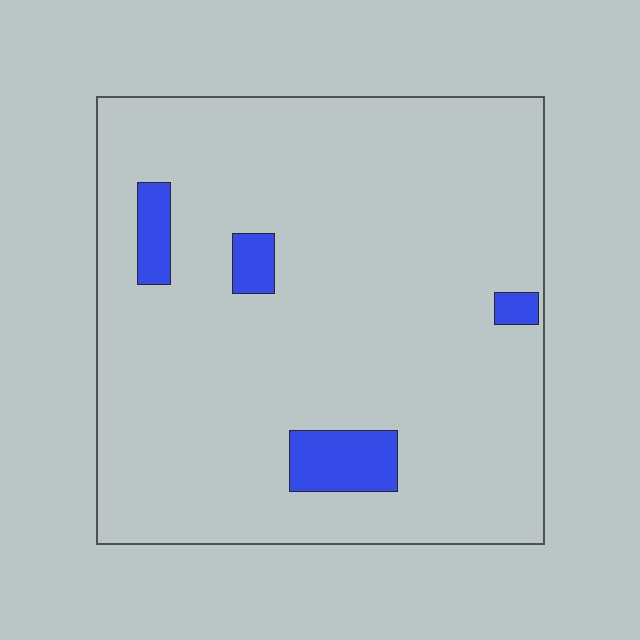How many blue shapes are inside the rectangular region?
4.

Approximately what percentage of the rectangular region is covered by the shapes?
Approximately 5%.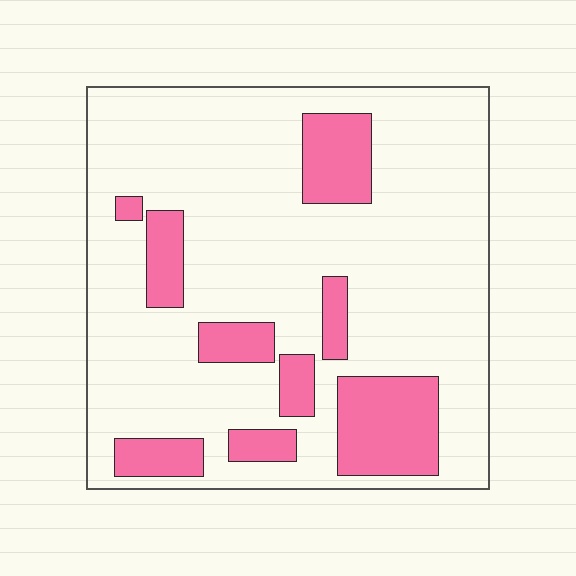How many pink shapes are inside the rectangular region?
9.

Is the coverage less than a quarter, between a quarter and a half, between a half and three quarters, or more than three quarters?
Less than a quarter.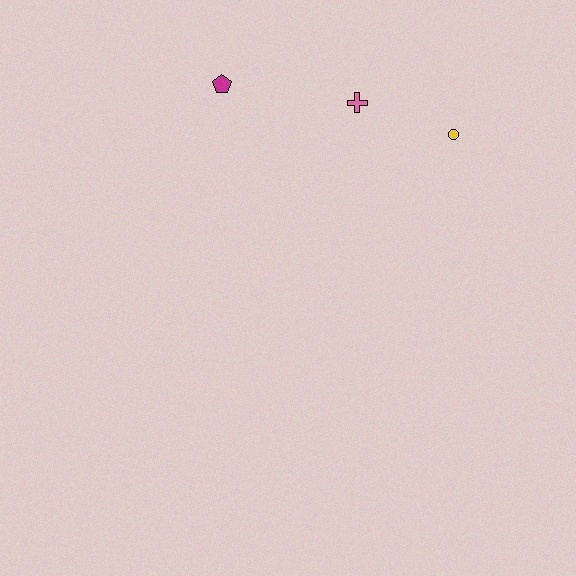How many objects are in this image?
There are 3 objects.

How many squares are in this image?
There are no squares.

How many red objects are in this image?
There are no red objects.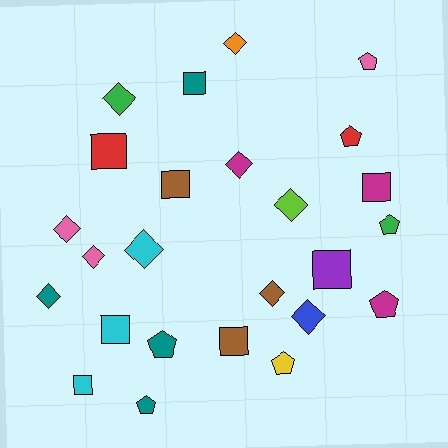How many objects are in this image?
There are 25 objects.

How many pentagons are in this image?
There are 7 pentagons.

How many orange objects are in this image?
There is 1 orange object.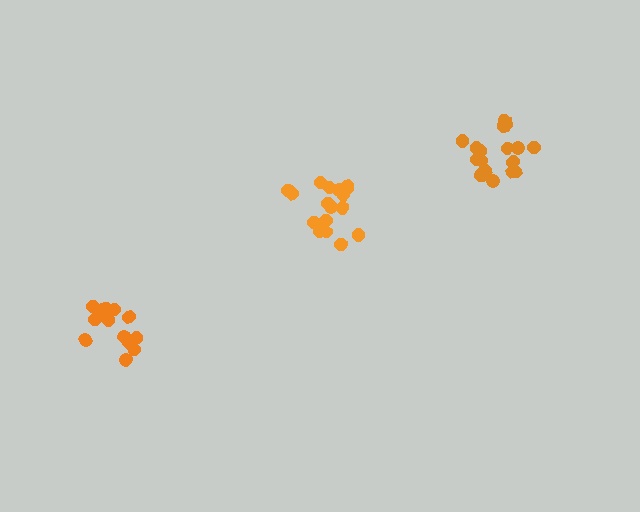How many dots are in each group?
Group 1: 18 dots, Group 2: 14 dots, Group 3: 18 dots (50 total).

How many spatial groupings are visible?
There are 3 spatial groupings.